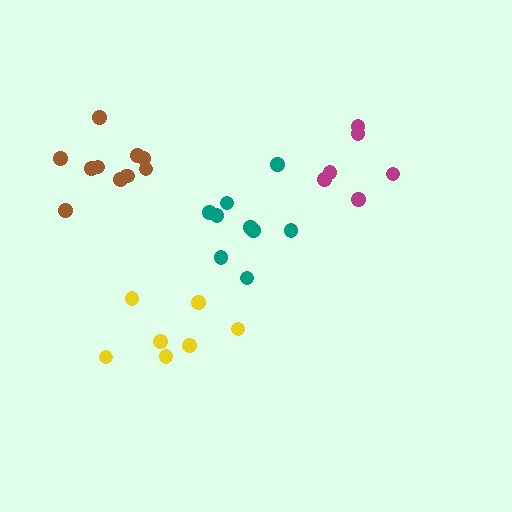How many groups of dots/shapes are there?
There are 4 groups.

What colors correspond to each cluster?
The clusters are colored: yellow, brown, teal, magenta.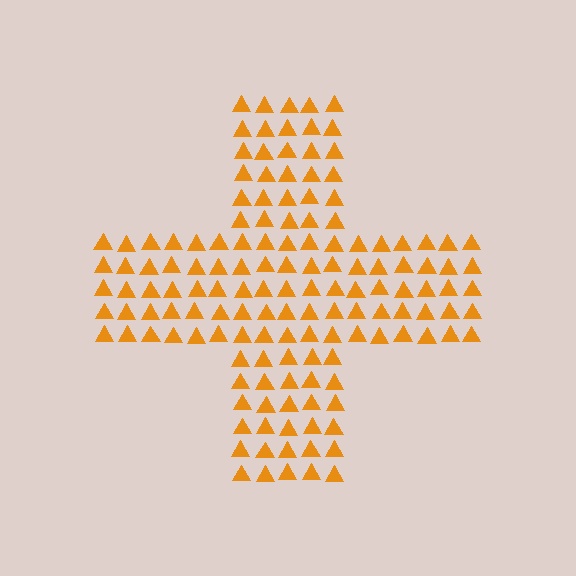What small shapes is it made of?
It is made of small triangles.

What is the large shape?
The large shape is a cross.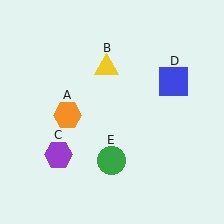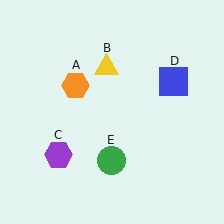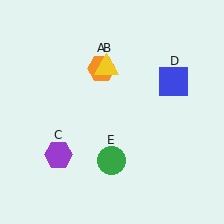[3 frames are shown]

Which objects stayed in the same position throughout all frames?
Yellow triangle (object B) and purple hexagon (object C) and blue square (object D) and green circle (object E) remained stationary.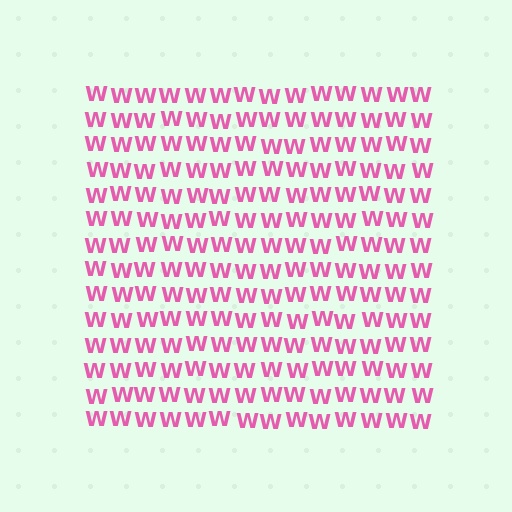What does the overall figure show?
The overall figure shows a square.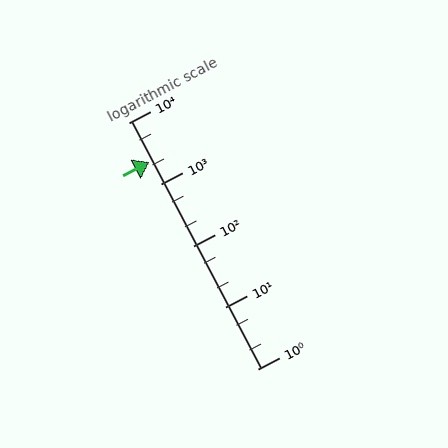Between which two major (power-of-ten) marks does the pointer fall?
The pointer is between 1000 and 10000.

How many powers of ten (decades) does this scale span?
The scale spans 4 decades, from 1 to 10000.